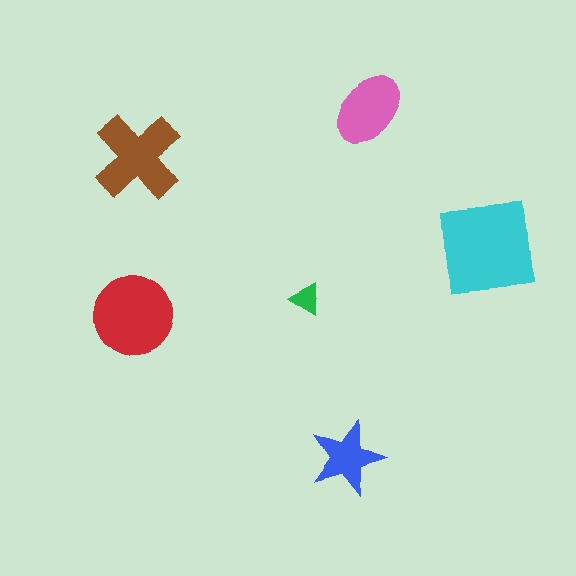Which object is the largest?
The cyan square.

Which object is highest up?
The pink ellipse is topmost.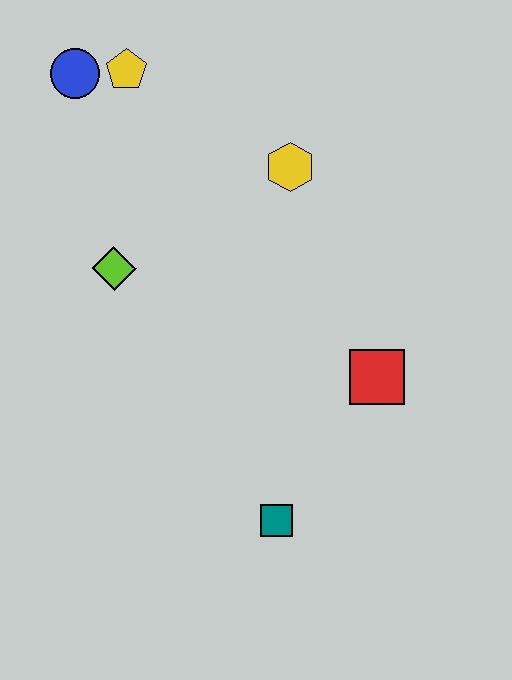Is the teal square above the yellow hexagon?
No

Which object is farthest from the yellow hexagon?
The teal square is farthest from the yellow hexagon.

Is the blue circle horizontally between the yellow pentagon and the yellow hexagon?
No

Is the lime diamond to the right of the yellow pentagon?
No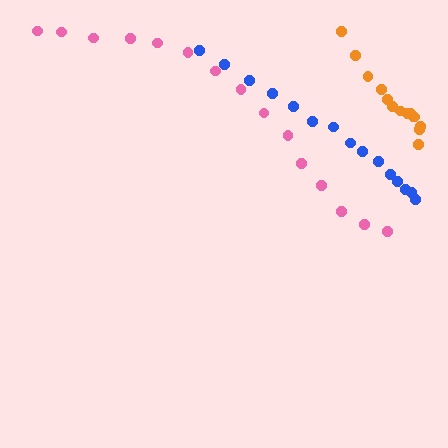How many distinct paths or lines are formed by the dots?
There are 3 distinct paths.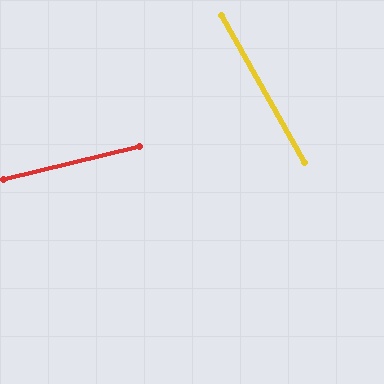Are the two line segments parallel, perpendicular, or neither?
Neither parallel nor perpendicular — they differ by about 74°.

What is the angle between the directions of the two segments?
Approximately 74 degrees.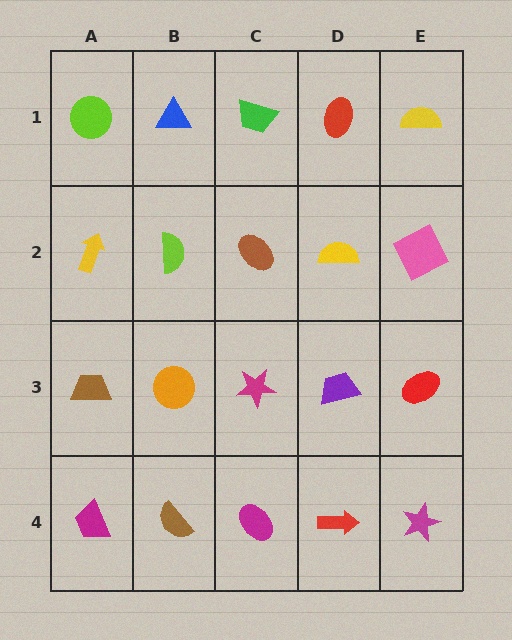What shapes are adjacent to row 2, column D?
A red ellipse (row 1, column D), a purple trapezoid (row 3, column D), a brown ellipse (row 2, column C), a pink square (row 2, column E).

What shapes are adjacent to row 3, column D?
A yellow semicircle (row 2, column D), a red arrow (row 4, column D), a magenta star (row 3, column C), a red ellipse (row 3, column E).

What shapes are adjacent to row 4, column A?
A brown trapezoid (row 3, column A), a brown semicircle (row 4, column B).